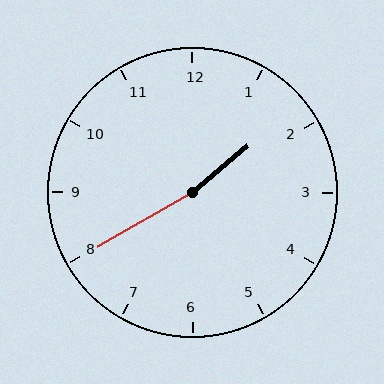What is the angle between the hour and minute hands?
Approximately 170 degrees.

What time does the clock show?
1:40.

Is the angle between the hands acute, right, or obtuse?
It is obtuse.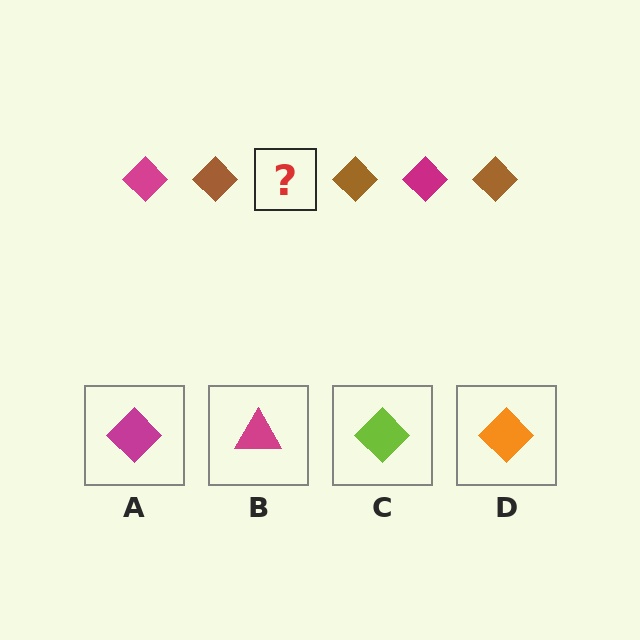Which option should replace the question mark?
Option A.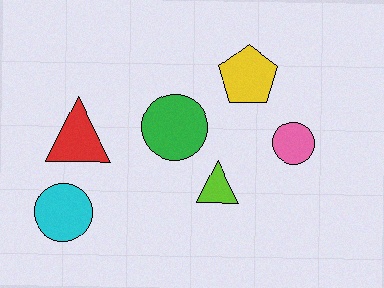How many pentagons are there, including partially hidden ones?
There is 1 pentagon.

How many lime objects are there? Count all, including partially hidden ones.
There is 1 lime object.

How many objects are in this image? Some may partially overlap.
There are 6 objects.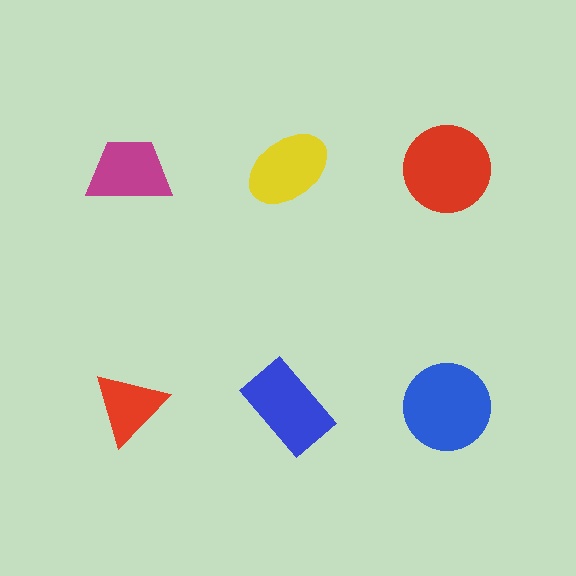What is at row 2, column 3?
A blue circle.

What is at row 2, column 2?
A blue rectangle.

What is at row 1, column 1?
A magenta trapezoid.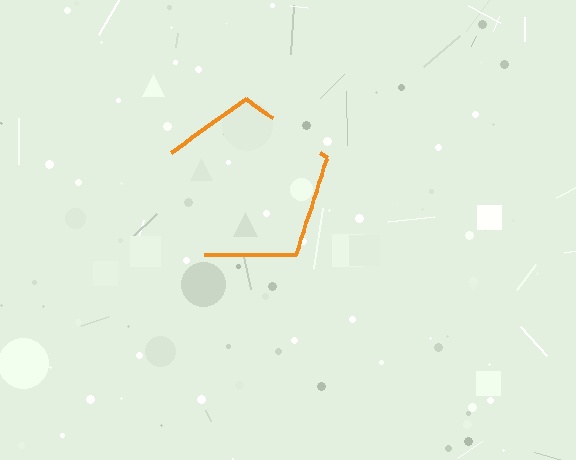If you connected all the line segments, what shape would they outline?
They would outline a pentagon.